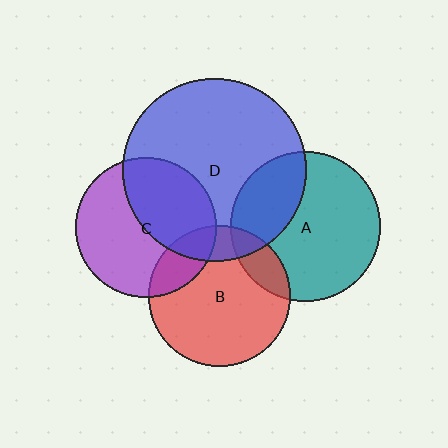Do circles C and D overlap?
Yes.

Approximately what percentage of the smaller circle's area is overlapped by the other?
Approximately 45%.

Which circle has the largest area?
Circle D (blue).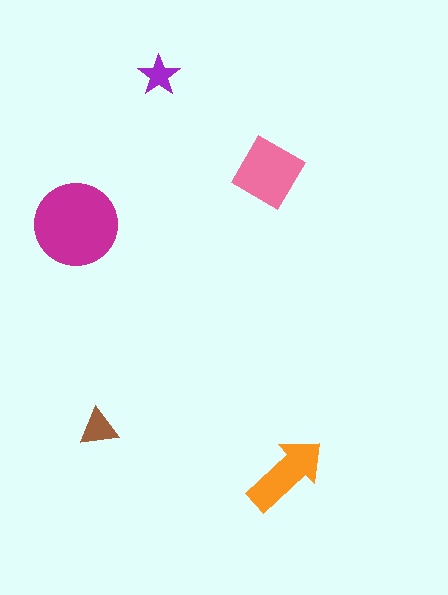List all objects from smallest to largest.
The purple star, the brown triangle, the orange arrow, the pink diamond, the magenta circle.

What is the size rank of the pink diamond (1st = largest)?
2nd.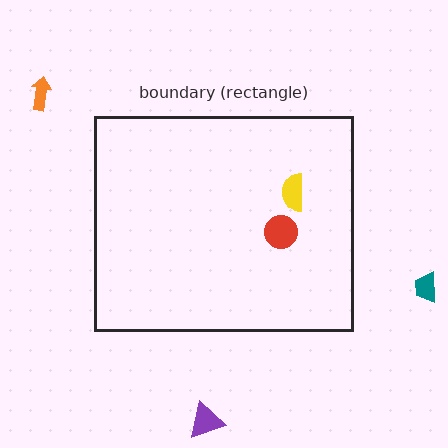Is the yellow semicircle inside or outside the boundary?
Inside.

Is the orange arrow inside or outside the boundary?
Outside.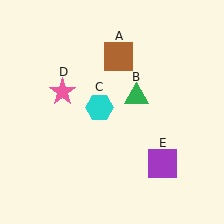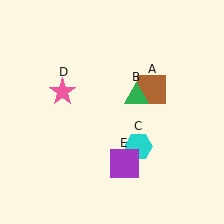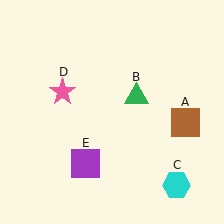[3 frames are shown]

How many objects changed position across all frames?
3 objects changed position: brown square (object A), cyan hexagon (object C), purple square (object E).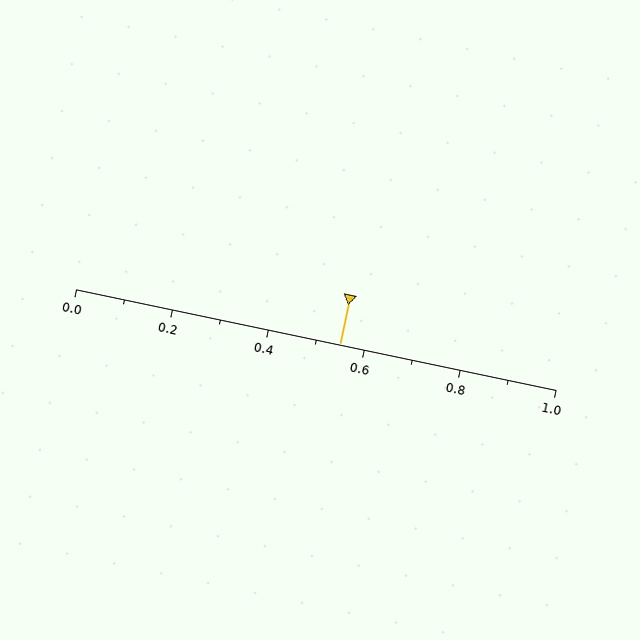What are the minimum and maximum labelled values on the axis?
The axis runs from 0.0 to 1.0.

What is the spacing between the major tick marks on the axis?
The major ticks are spaced 0.2 apart.